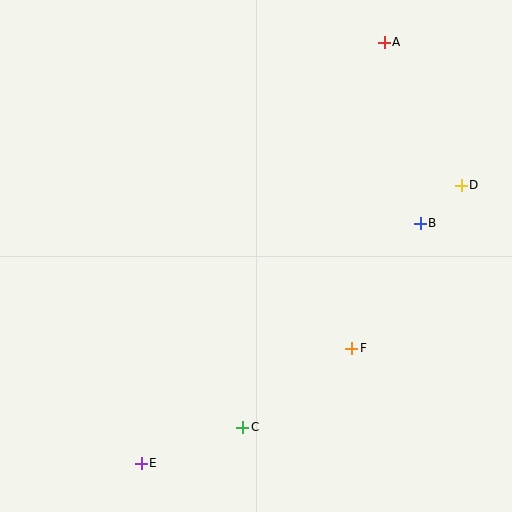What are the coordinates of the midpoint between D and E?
The midpoint between D and E is at (301, 324).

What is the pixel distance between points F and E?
The distance between F and E is 240 pixels.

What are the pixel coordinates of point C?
Point C is at (243, 427).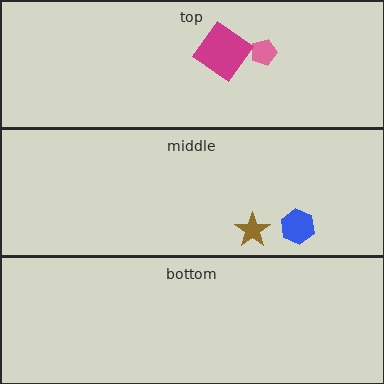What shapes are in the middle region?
The brown star, the blue hexagon.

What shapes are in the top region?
The pink pentagon, the magenta diamond.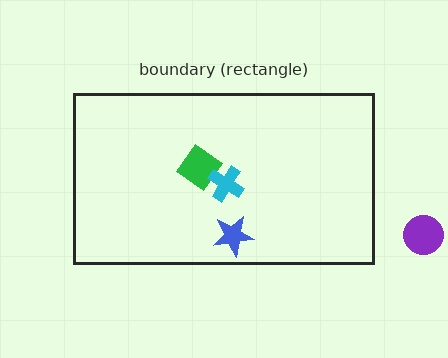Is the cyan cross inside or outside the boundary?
Inside.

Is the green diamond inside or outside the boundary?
Inside.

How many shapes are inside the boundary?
3 inside, 1 outside.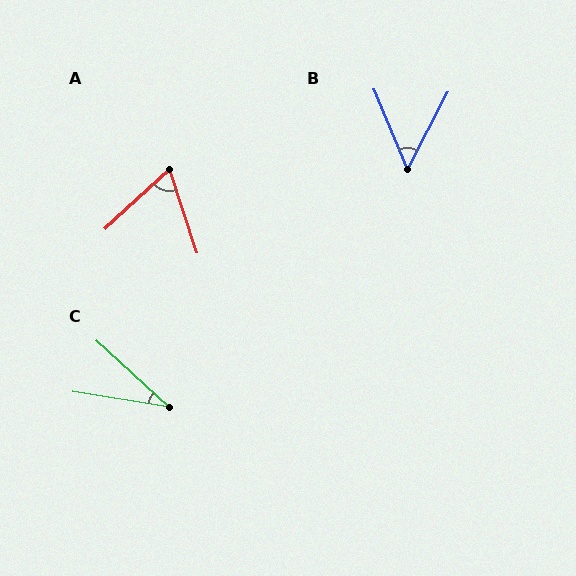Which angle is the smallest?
C, at approximately 33 degrees.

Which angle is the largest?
A, at approximately 65 degrees.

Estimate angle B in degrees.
Approximately 50 degrees.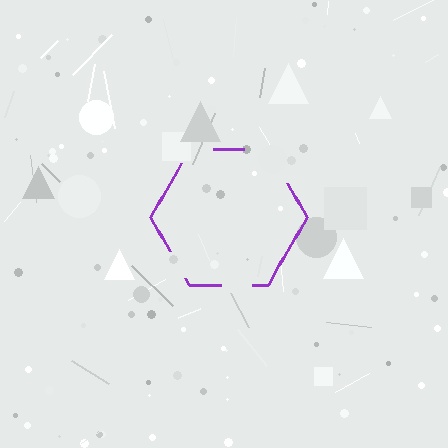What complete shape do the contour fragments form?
The contour fragments form a hexagon.